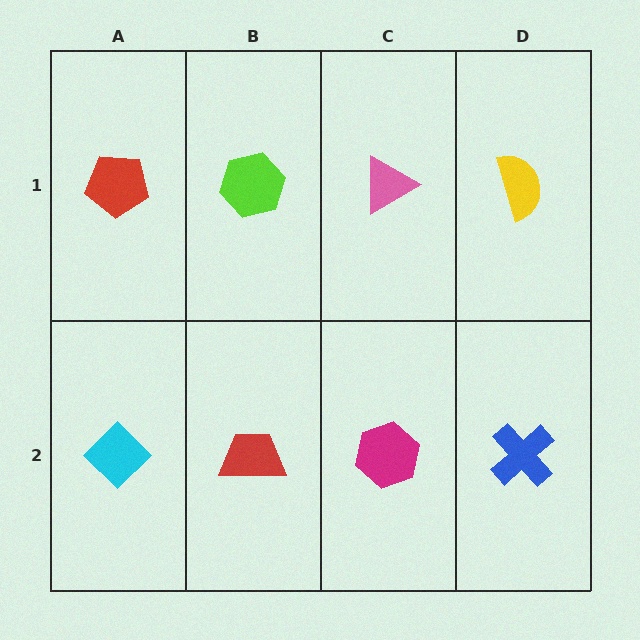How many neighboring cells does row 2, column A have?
2.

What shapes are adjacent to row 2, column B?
A lime hexagon (row 1, column B), a cyan diamond (row 2, column A), a magenta hexagon (row 2, column C).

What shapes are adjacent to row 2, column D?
A yellow semicircle (row 1, column D), a magenta hexagon (row 2, column C).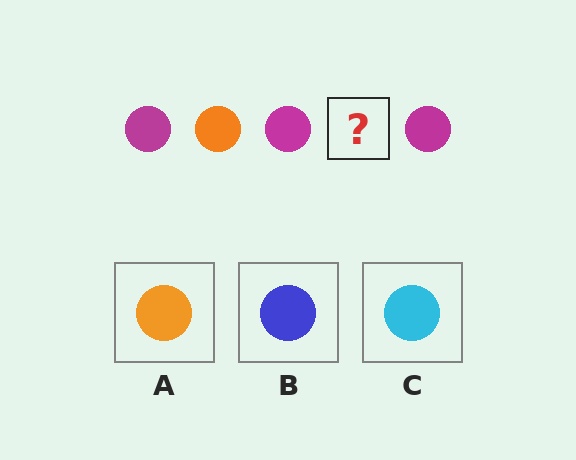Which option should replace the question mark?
Option A.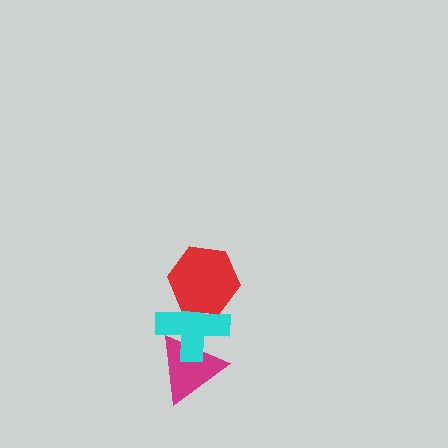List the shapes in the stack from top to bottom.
From top to bottom: the red hexagon, the cyan cross, the magenta triangle.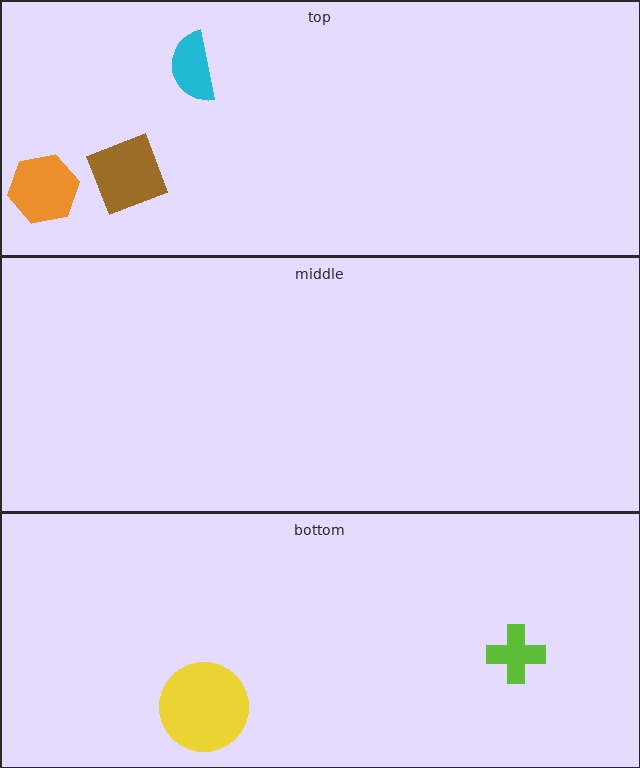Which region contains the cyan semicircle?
The top region.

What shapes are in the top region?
The brown diamond, the orange hexagon, the cyan semicircle.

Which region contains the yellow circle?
The bottom region.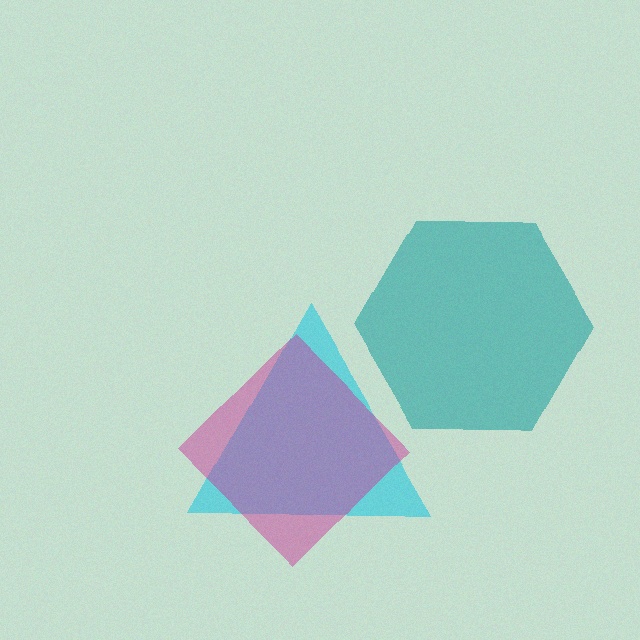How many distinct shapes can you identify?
There are 3 distinct shapes: a cyan triangle, a magenta diamond, a teal hexagon.